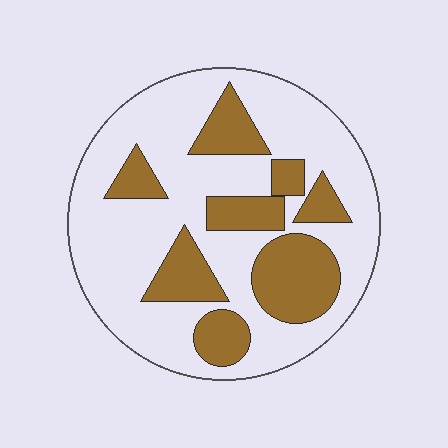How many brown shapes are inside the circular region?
8.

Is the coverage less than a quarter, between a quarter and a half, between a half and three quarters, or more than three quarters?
Between a quarter and a half.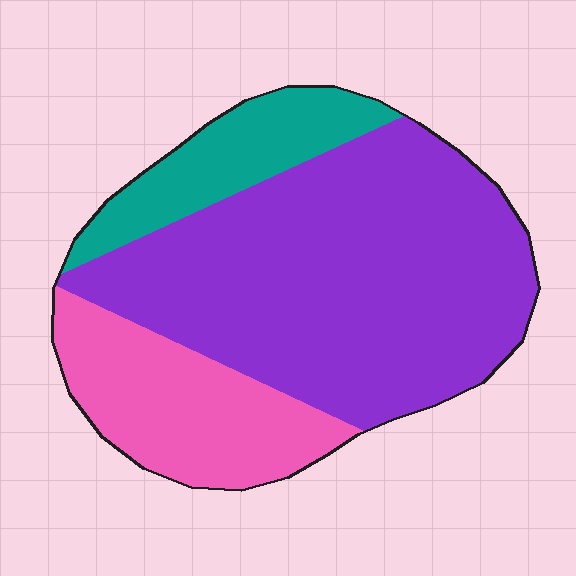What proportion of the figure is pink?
Pink takes up about one quarter (1/4) of the figure.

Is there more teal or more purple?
Purple.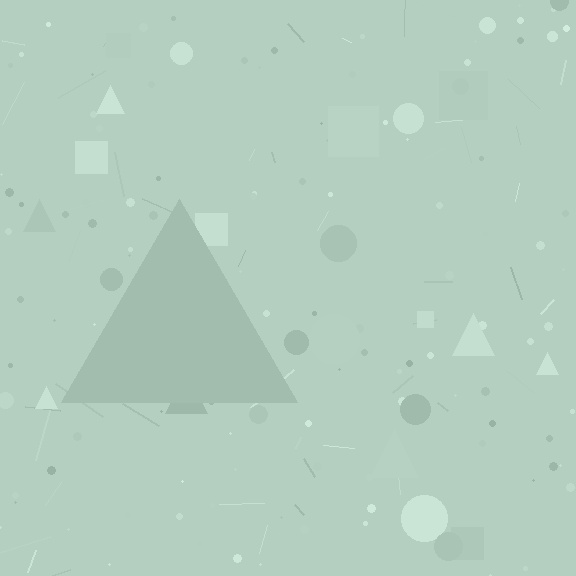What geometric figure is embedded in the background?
A triangle is embedded in the background.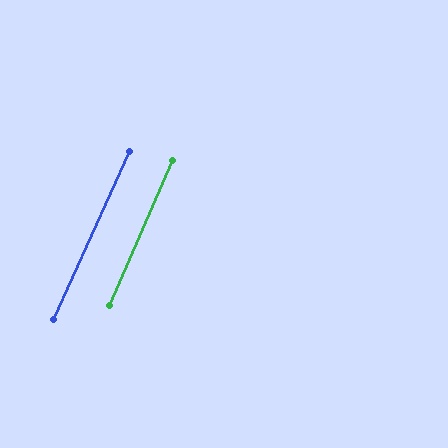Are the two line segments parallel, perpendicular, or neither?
Parallel — their directions differ by only 0.9°.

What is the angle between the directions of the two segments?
Approximately 1 degree.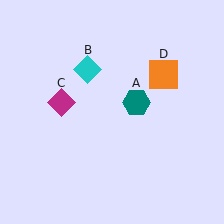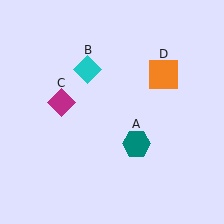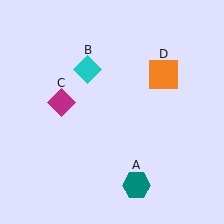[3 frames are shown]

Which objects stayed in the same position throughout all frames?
Cyan diamond (object B) and magenta diamond (object C) and orange square (object D) remained stationary.